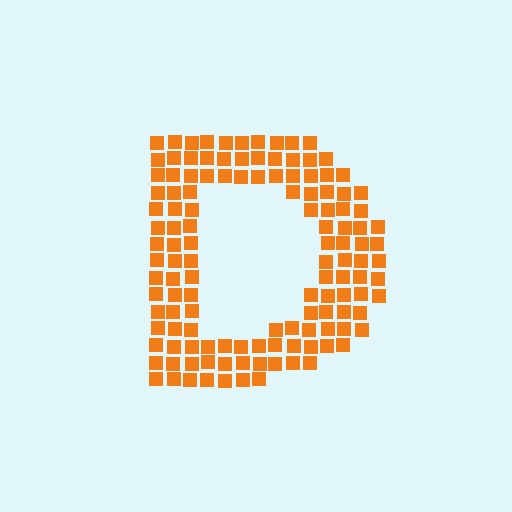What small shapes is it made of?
It is made of small squares.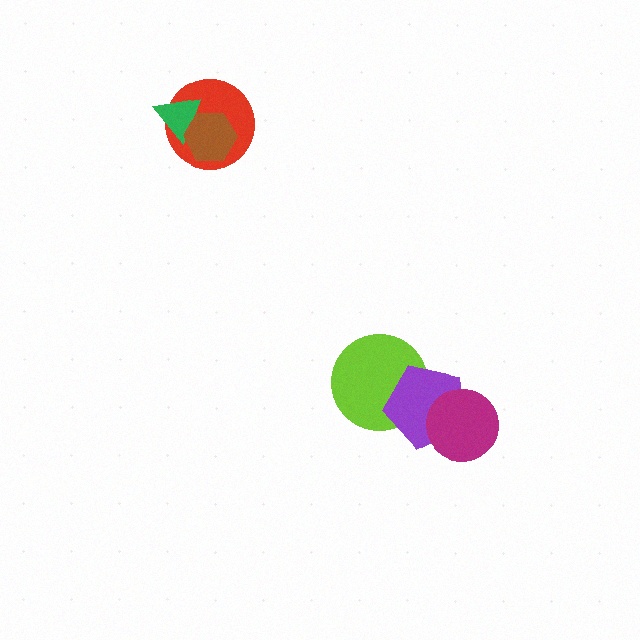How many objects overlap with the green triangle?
2 objects overlap with the green triangle.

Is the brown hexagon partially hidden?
No, no other shape covers it.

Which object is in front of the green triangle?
The brown hexagon is in front of the green triangle.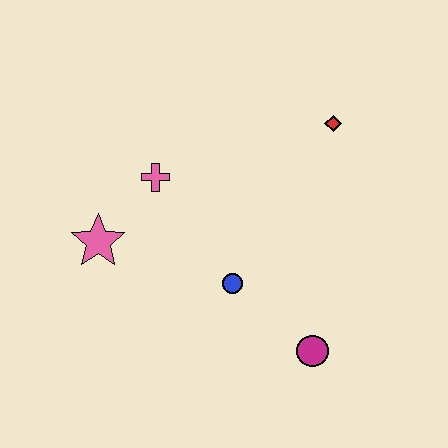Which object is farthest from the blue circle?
The red diamond is farthest from the blue circle.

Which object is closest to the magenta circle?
The blue circle is closest to the magenta circle.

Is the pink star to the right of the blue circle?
No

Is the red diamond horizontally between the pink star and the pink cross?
No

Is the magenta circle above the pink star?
No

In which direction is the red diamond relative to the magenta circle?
The red diamond is above the magenta circle.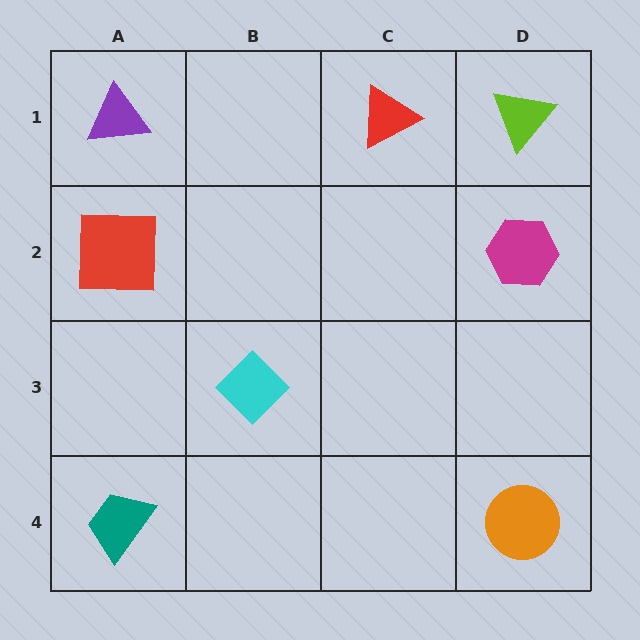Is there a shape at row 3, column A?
No, that cell is empty.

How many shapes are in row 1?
3 shapes.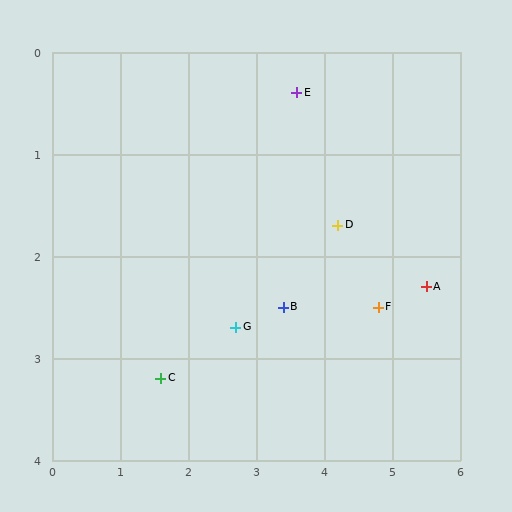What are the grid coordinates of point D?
Point D is at approximately (4.2, 1.7).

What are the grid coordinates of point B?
Point B is at approximately (3.4, 2.5).